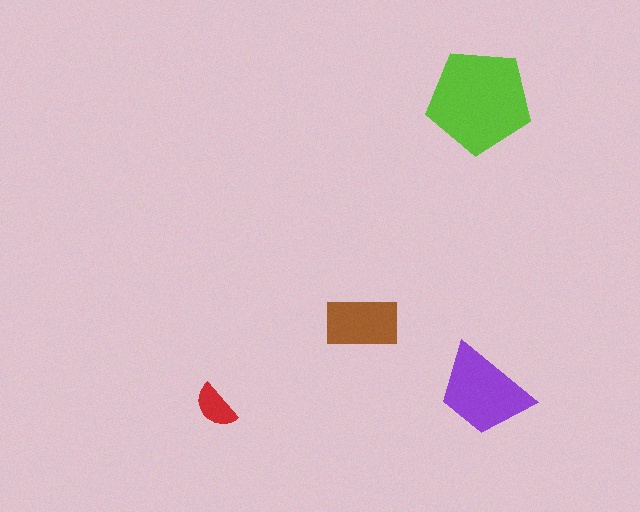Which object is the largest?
The lime pentagon.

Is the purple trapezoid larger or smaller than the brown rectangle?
Larger.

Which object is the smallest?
The red semicircle.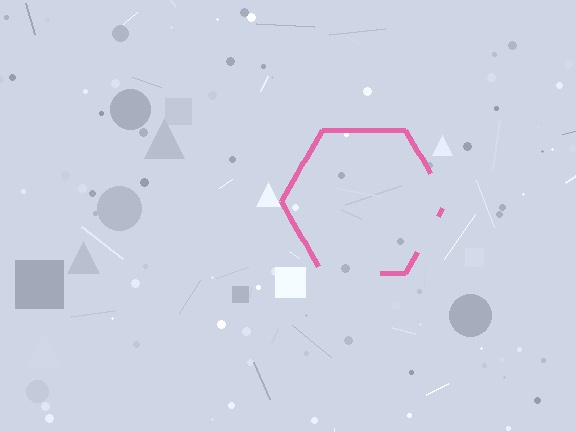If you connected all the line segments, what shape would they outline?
They would outline a hexagon.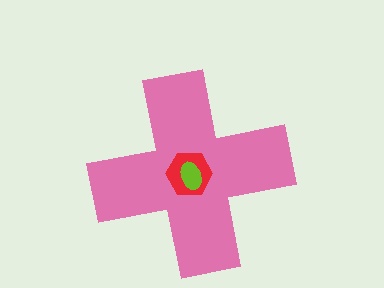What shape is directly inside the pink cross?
The red hexagon.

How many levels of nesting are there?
3.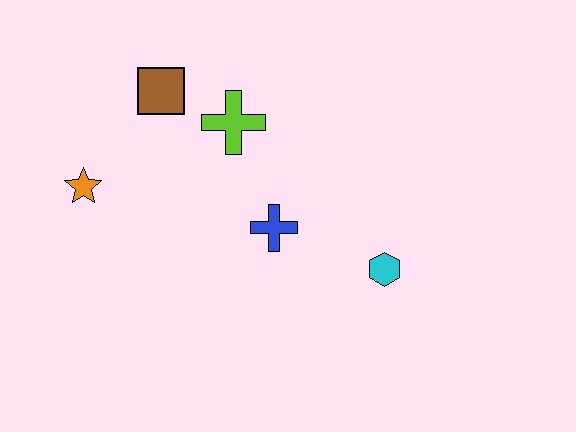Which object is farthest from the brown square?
The cyan hexagon is farthest from the brown square.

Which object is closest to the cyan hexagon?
The blue cross is closest to the cyan hexagon.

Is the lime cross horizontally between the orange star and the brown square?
No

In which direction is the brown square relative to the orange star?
The brown square is above the orange star.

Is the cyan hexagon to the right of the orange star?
Yes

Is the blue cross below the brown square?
Yes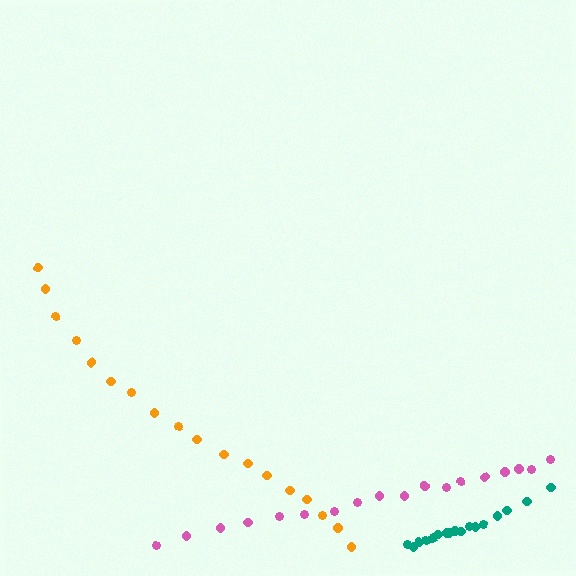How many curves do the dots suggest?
There are 3 distinct paths.